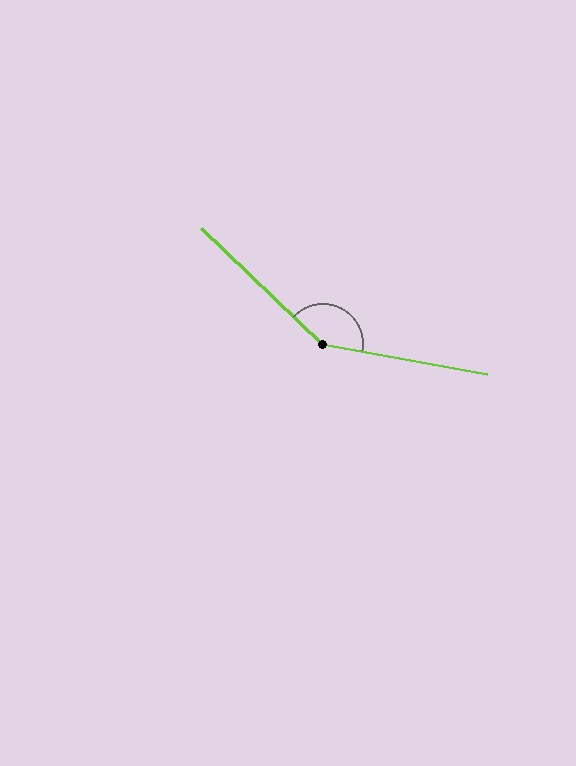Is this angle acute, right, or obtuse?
It is obtuse.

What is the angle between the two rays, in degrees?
Approximately 147 degrees.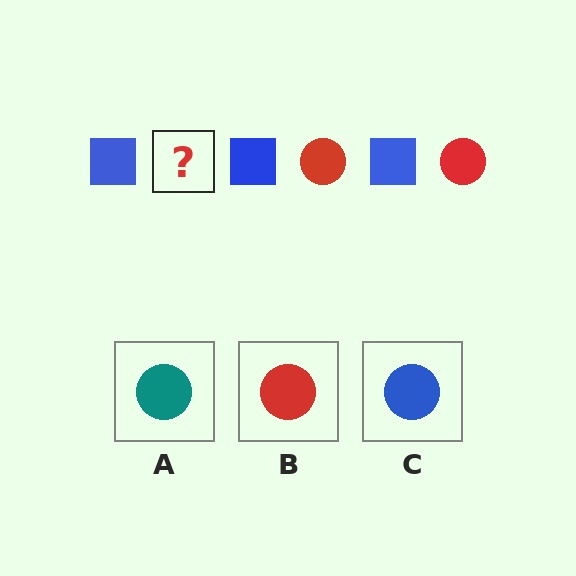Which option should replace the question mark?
Option B.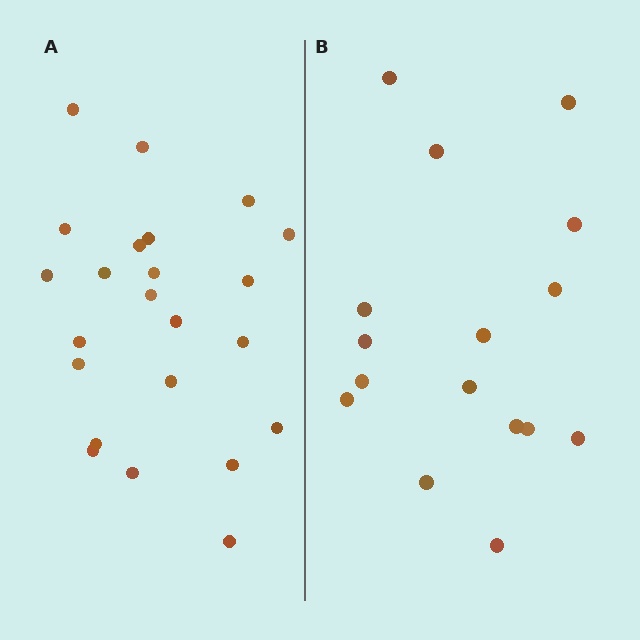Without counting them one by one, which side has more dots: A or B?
Region A (the left region) has more dots.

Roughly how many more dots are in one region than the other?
Region A has roughly 8 or so more dots than region B.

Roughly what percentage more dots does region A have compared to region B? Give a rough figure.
About 45% more.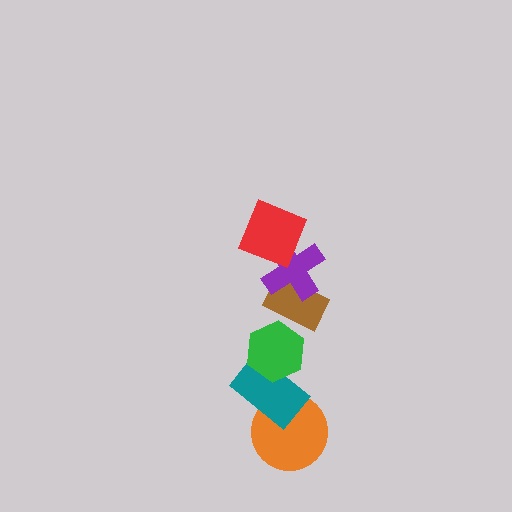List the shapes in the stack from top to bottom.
From top to bottom: the red square, the purple cross, the brown rectangle, the green hexagon, the teal rectangle, the orange circle.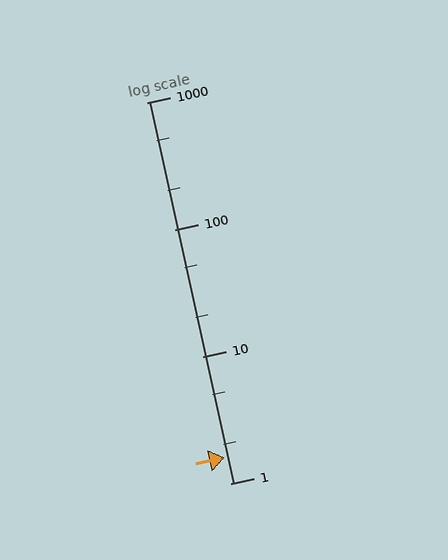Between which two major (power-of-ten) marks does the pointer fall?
The pointer is between 1 and 10.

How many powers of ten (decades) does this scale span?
The scale spans 3 decades, from 1 to 1000.